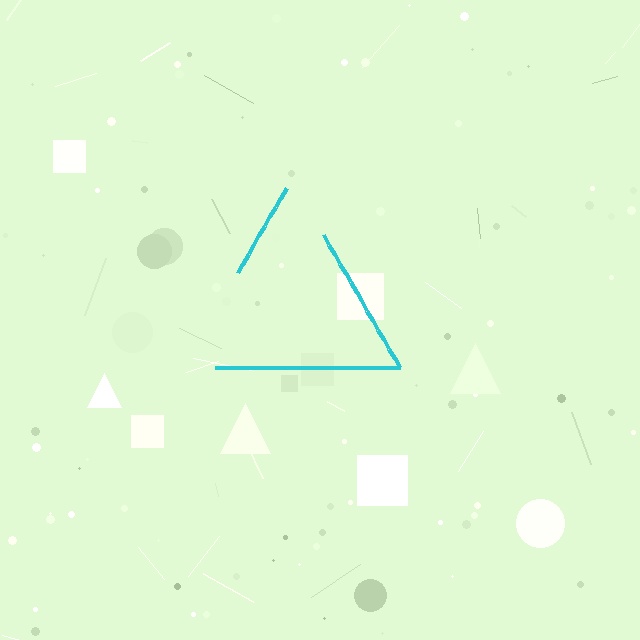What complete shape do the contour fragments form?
The contour fragments form a triangle.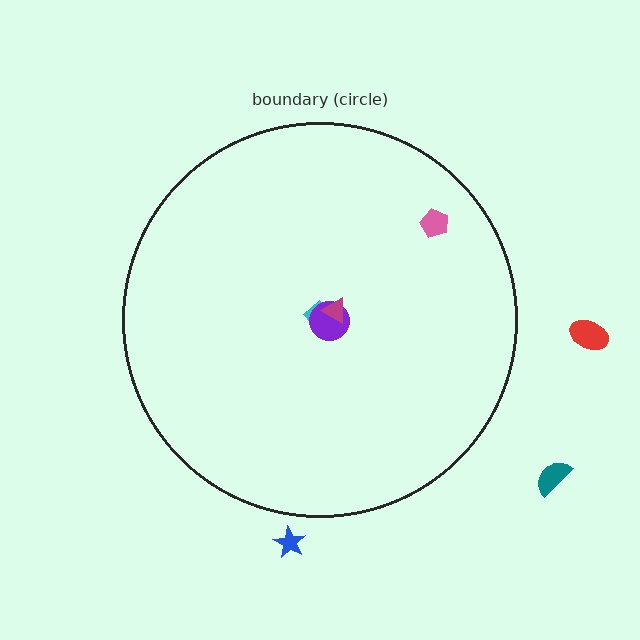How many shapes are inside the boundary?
4 inside, 3 outside.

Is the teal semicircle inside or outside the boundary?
Outside.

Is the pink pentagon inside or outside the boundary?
Inside.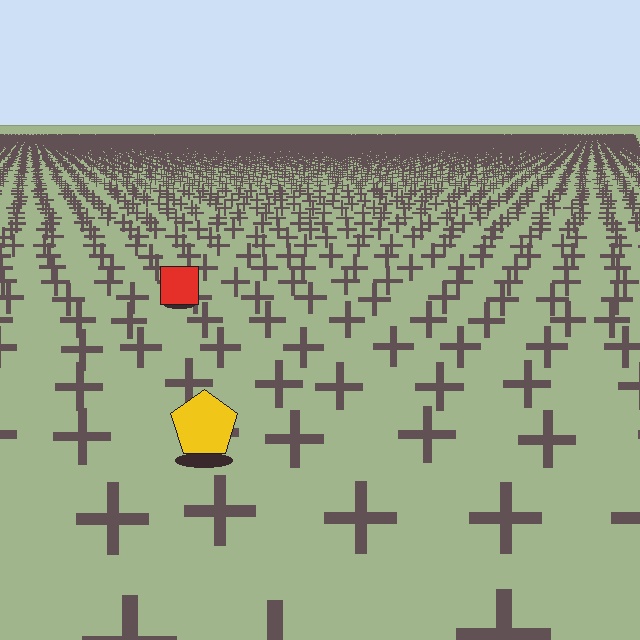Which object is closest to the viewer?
The yellow pentagon is closest. The texture marks near it are larger and more spread out.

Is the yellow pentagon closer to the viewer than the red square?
Yes. The yellow pentagon is closer — you can tell from the texture gradient: the ground texture is coarser near it.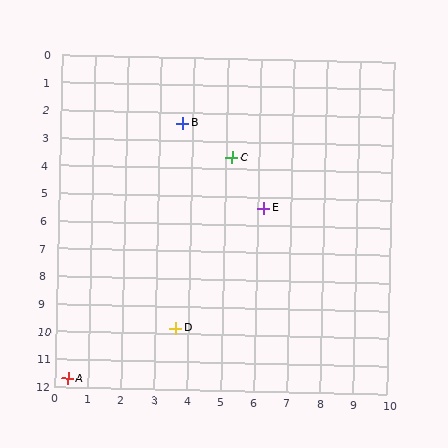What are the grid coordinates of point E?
Point E is at approximately (6.2, 5.4).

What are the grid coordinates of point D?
Point D is at approximately (3.6, 9.8).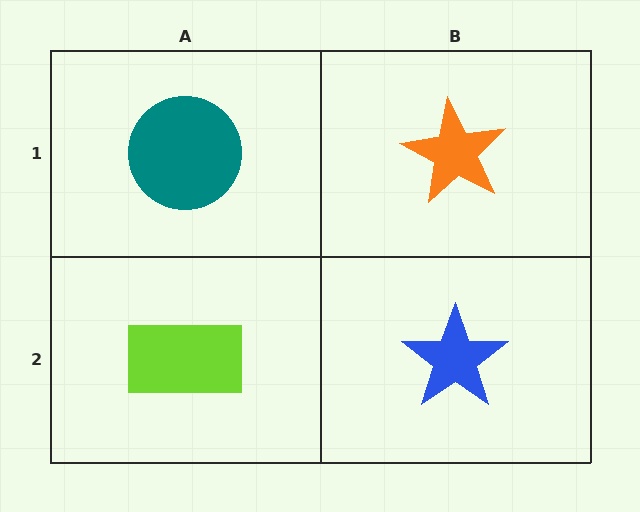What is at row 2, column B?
A blue star.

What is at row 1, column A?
A teal circle.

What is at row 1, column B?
An orange star.